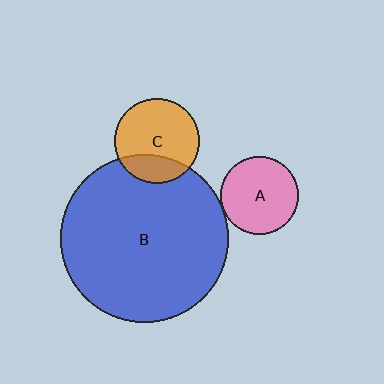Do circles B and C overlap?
Yes.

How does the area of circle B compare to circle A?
Approximately 4.7 times.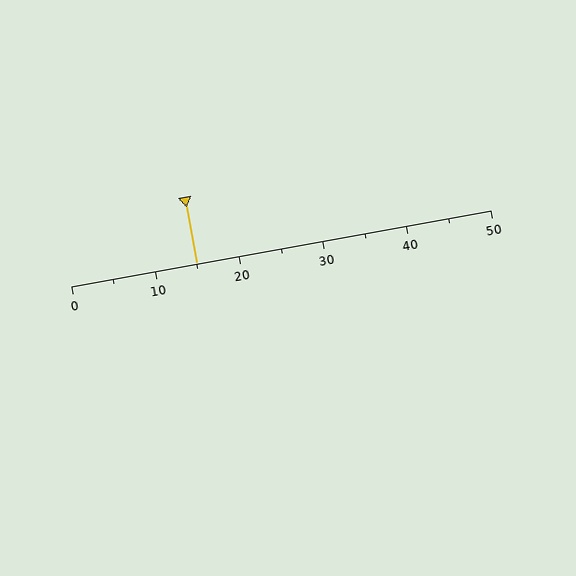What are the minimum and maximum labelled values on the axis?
The axis runs from 0 to 50.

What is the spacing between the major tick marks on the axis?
The major ticks are spaced 10 apart.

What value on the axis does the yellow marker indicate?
The marker indicates approximately 15.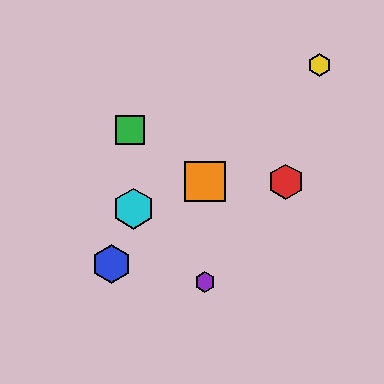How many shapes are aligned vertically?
2 shapes (the purple hexagon, the orange square) are aligned vertically.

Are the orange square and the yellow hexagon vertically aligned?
No, the orange square is at x≈205 and the yellow hexagon is at x≈319.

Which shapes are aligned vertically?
The purple hexagon, the orange square are aligned vertically.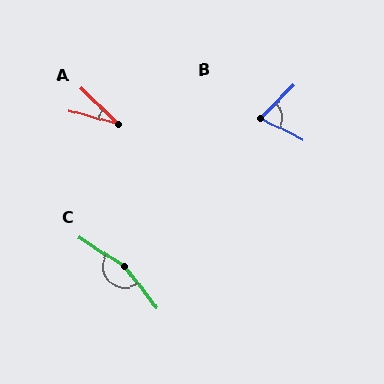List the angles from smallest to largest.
A (29°), B (72°), C (160°).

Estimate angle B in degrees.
Approximately 72 degrees.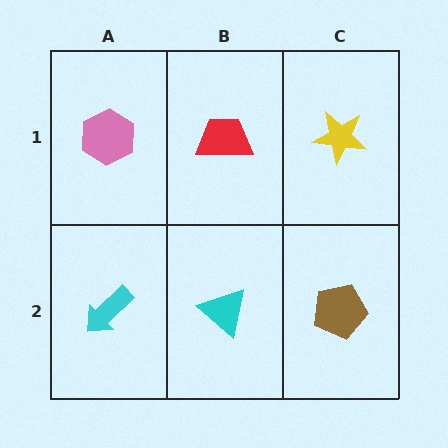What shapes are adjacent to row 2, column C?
A yellow star (row 1, column C), a cyan triangle (row 2, column B).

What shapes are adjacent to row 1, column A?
A cyan arrow (row 2, column A), a red trapezoid (row 1, column B).